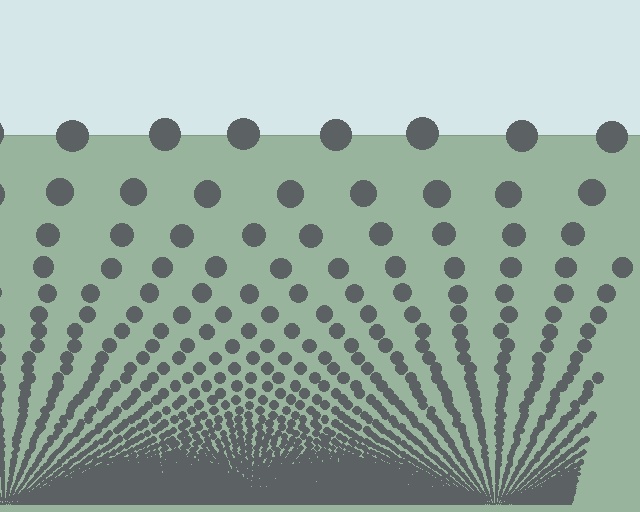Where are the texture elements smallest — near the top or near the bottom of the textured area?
Near the bottom.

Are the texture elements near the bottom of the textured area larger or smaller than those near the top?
Smaller. The gradient is inverted — elements near the bottom are smaller and denser.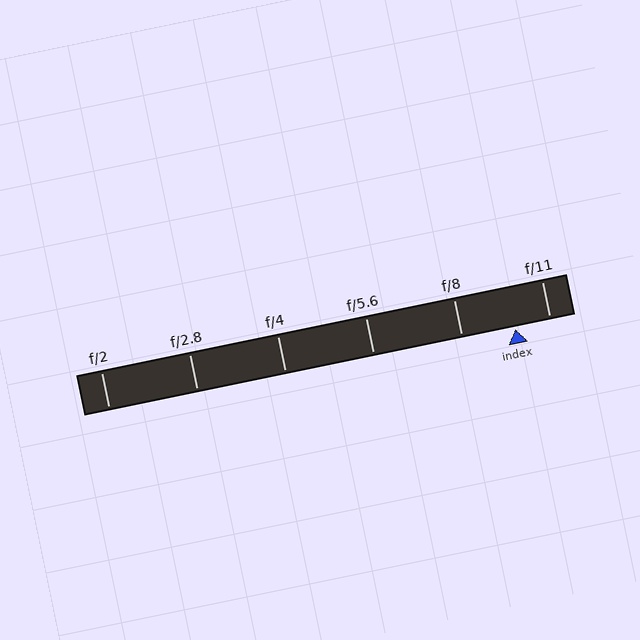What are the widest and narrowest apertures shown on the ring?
The widest aperture shown is f/2 and the narrowest is f/11.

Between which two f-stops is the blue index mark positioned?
The index mark is between f/8 and f/11.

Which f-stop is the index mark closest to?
The index mark is closest to f/11.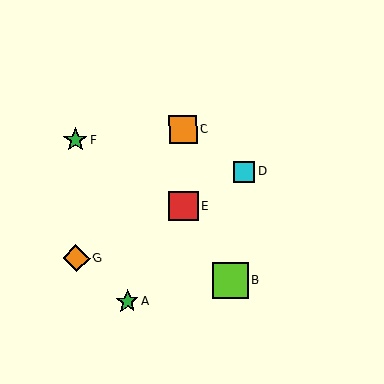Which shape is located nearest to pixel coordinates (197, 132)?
The orange square (labeled C) at (183, 129) is nearest to that location.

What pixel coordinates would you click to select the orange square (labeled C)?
Click at (183, 129) to select the orange square C.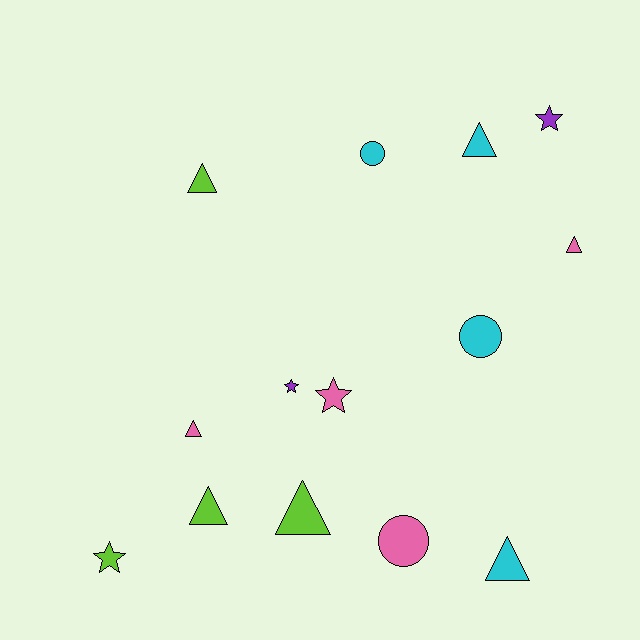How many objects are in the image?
There are 14 objects.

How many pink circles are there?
There is 1 pink circle.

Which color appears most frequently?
Pink, with 4 objects.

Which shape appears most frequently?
Triangle, with 7 objects.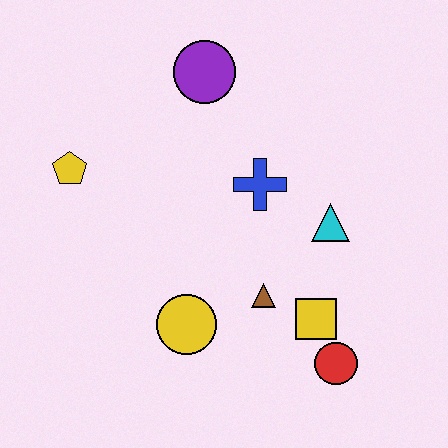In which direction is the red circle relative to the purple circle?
The red circle is below the purple circle.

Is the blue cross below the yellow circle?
No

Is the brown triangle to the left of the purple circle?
No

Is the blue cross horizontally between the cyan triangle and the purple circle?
Yes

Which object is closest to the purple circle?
The blue cross is closest to the purple circle.